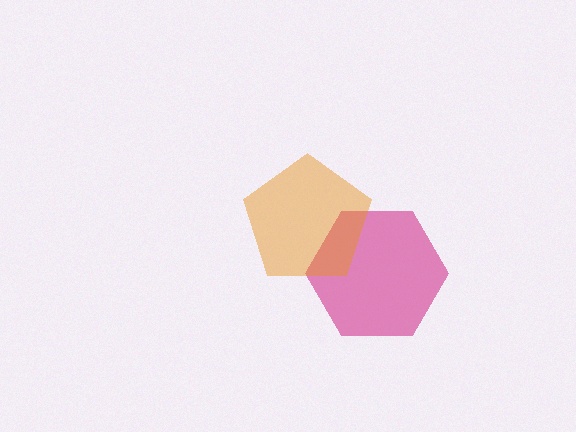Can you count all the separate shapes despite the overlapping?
Yes, there are 2 separate shapes.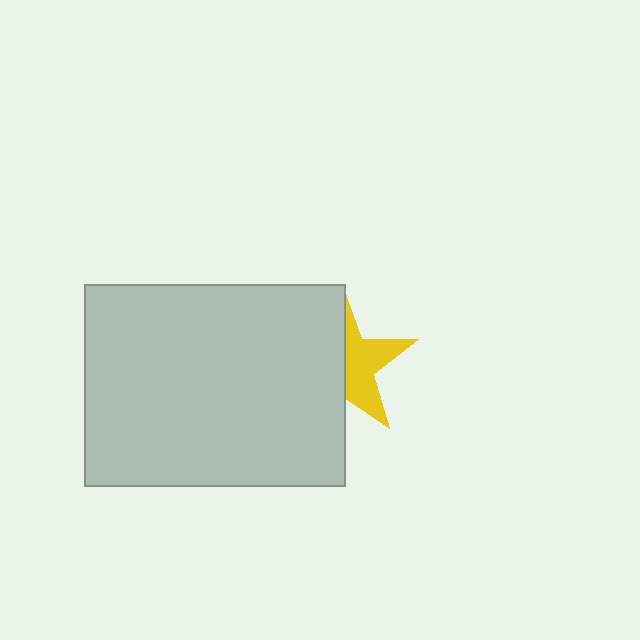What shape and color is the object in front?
The object in front is a light gray rectangle.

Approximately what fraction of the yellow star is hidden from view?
Roughly 54% of the yellow star is hidden behind the light gray rectangle.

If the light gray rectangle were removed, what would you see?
You would see the complete yellow star.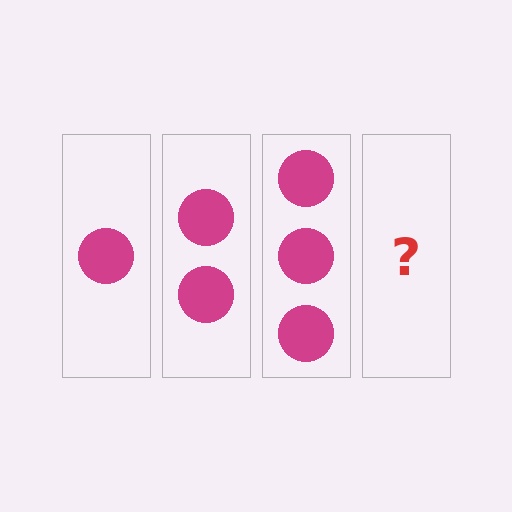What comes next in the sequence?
The next element should be 4 circles.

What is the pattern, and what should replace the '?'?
The pattern is that each step adds one more circle. The '?' should be 4 circles.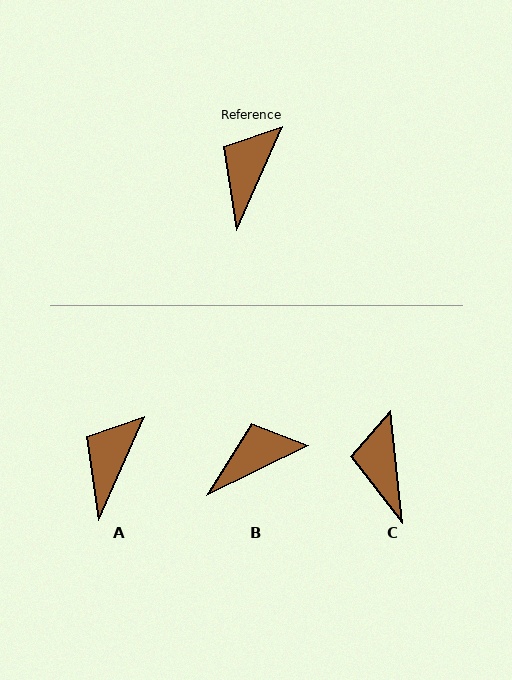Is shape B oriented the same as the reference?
No, it is off by about 40 degrees.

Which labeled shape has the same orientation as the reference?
A.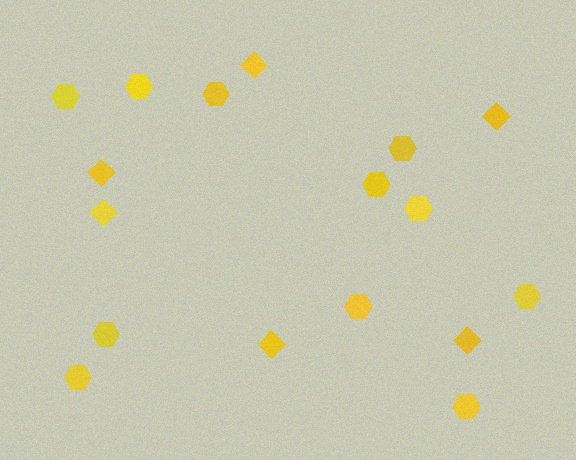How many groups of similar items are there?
There are 2 groups: one group of diamonds (6) and one group of hexagons (11).